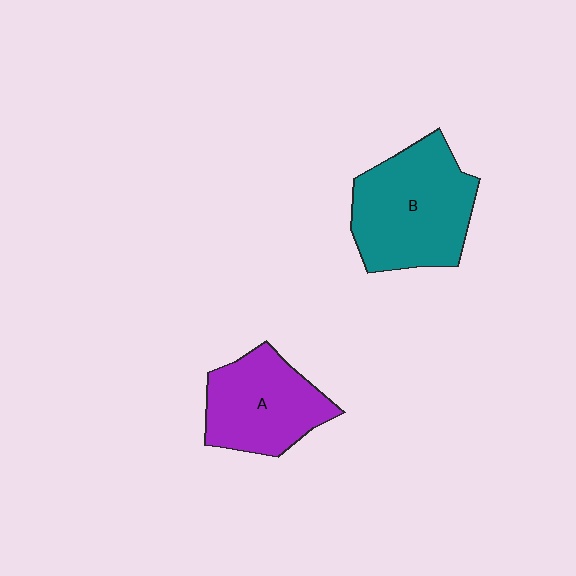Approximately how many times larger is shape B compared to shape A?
Approximately 1.3 times.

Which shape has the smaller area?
Shape A (purple).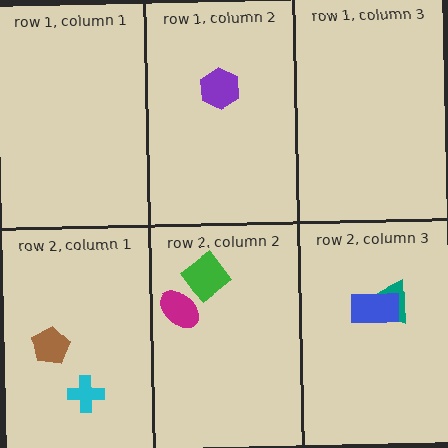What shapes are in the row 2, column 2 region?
The magenta ellipse, the green diamond.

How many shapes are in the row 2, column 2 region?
2.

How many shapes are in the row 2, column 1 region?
2.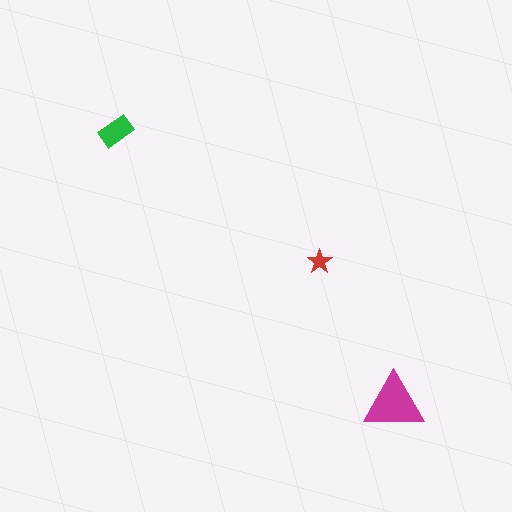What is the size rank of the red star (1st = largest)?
3rd.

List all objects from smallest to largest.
The red star, the green rectangle, the magenta triangle.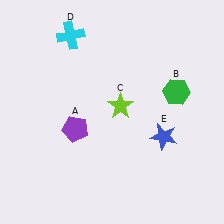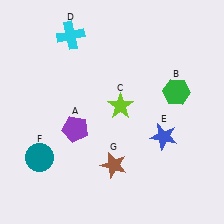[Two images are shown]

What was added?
A teal circle (F), a brown star (G) were added in Image 2.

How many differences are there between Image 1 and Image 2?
There are 2 differences between the two images.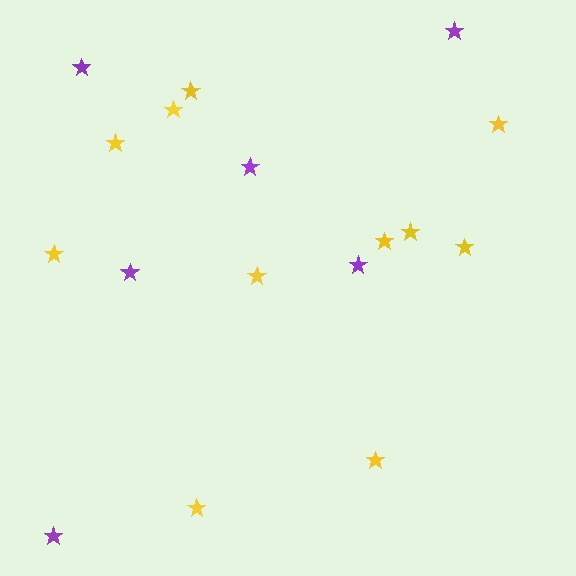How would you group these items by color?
There are 2 groups: one group of purple stars (6) and one group of yellow stars (11).